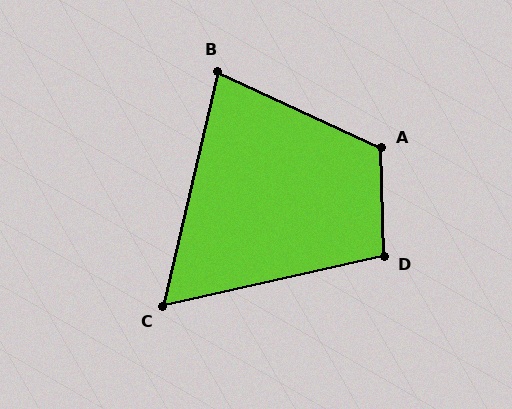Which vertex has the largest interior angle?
A, at approximately 116 degrees.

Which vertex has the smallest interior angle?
C, at approximately 64 degrees.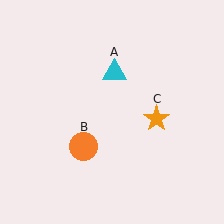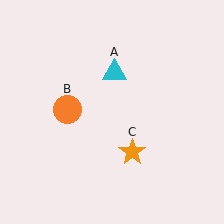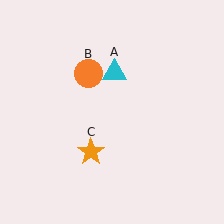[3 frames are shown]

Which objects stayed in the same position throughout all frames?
Cyan triangle (object A) remained stationary.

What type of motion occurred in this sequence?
The orange circle (object B), orange star (object C) rotated clockwise around the center of the scene.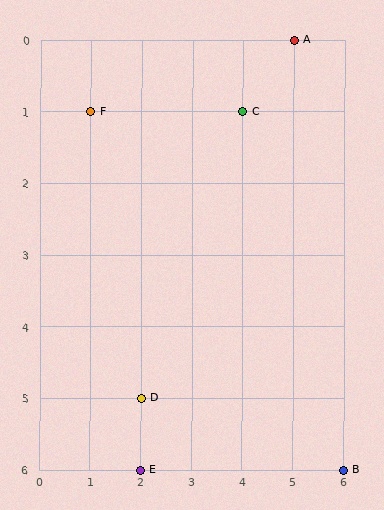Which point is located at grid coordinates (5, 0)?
Point A is at (5, 0).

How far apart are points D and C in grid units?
Points D and C are 2 columns and 4 rows apart (about 4.5 grid units diagonally).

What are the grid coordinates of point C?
Point C is at grid coordinates (4, 1).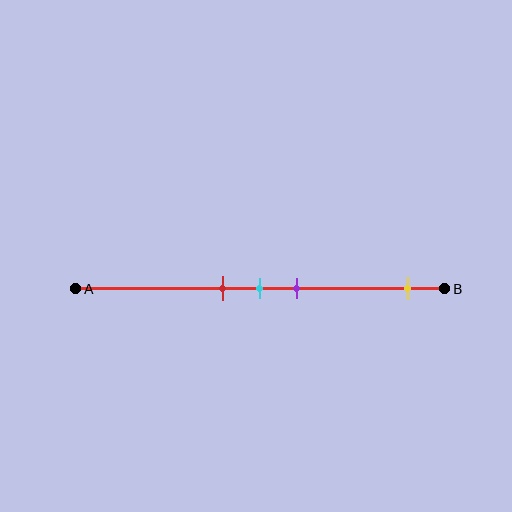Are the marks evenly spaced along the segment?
No, the marks are not evenly spaced.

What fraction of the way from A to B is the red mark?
The red mark is approximately 40% (0.4) of the way from A to B.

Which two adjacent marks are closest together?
The red and cyan marks are the closest adjacent pair.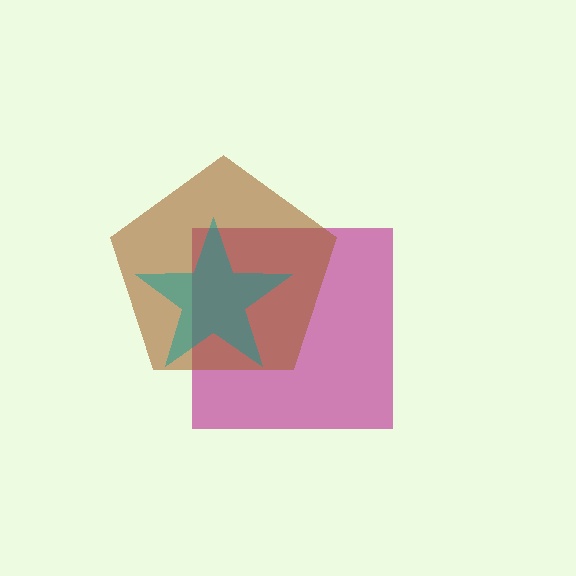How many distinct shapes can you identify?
There are 3 distinct shapes: a magenta square, a brown pentagon, a teal star.